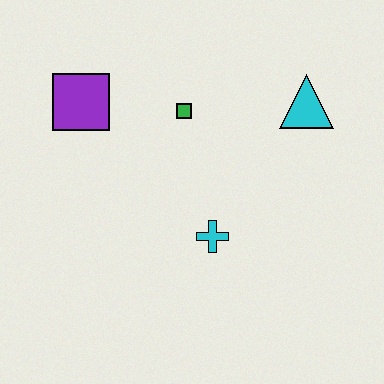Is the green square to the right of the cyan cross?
No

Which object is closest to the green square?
The purple square is closest to the green square.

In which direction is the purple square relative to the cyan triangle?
The purple square is to the left of the cyan triangle.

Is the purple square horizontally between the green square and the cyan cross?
No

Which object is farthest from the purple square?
The cyan triangle is farthest from the purple square.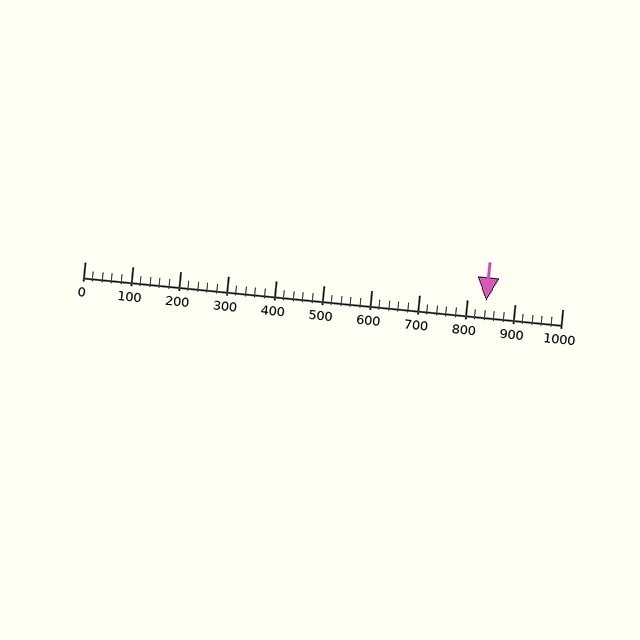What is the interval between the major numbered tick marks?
The major tick marks are spaced 100 units apart.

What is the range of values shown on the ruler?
The ruler shows values from 0 to 1000.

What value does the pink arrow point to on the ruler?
The pink arrow points to approximately 840.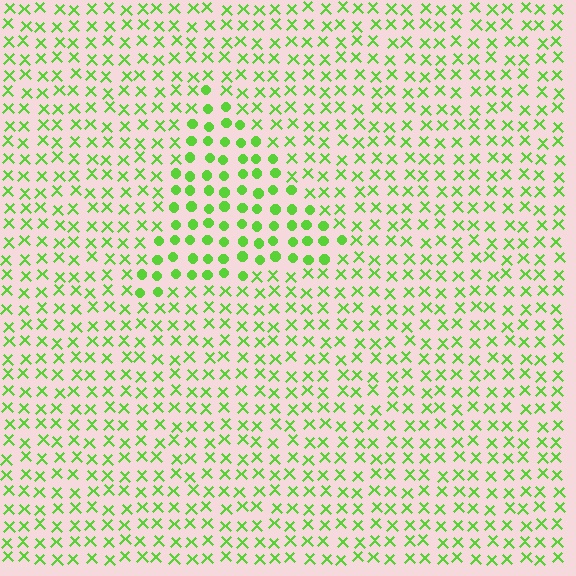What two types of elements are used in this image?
The image uses circles inside the triangle region and X marks outside it.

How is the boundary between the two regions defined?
The boundary is defined by a change in element shape: circles inside vs. X marks outside. All elements share the same color and spacing.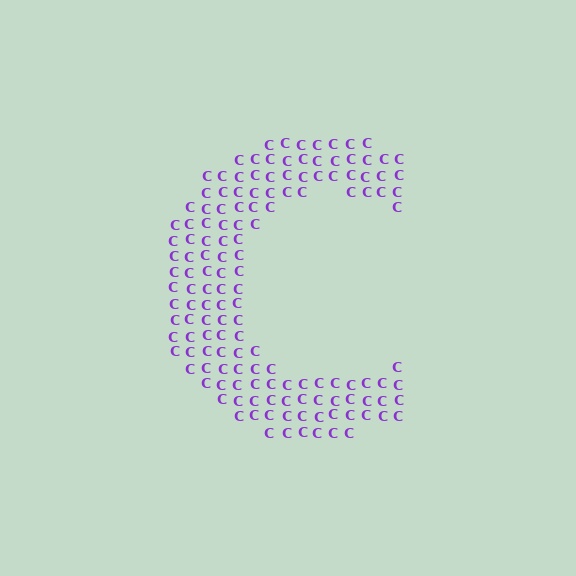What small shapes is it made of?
It is made of small letter C's.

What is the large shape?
The large shape is the letter C.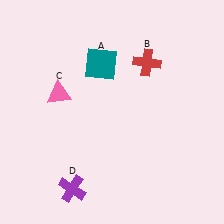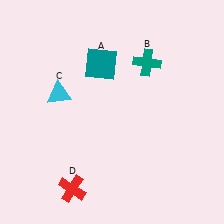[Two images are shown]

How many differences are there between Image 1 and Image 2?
There are 3 differences between the two images.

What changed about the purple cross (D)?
In Image 1, D is purple. In Image 2, it changed to red.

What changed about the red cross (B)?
In Image 1, B is red. In Image 2, it changed to teal.